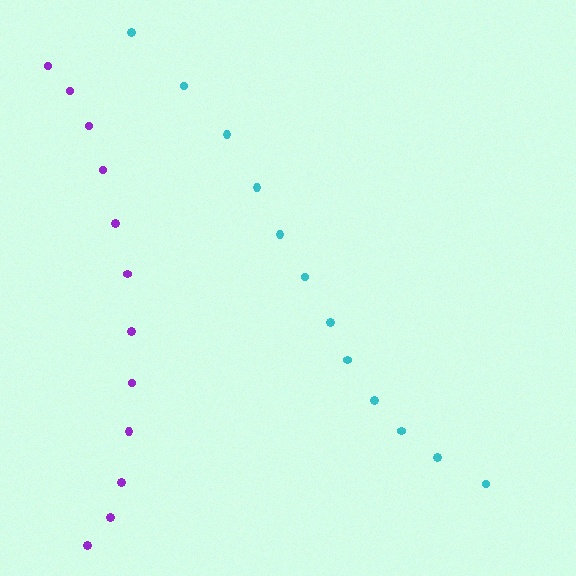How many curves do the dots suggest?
There are 2 distinct paths.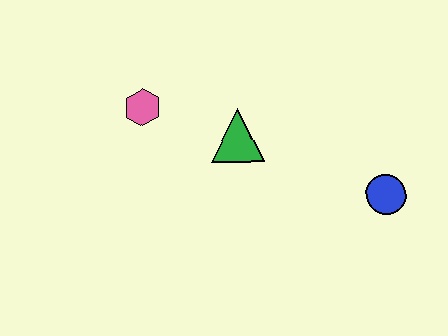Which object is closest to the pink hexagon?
The green triangle is closest to the pink hexagon.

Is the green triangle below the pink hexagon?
Yes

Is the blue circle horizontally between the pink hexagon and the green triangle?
No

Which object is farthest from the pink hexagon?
The blue circle is farthest from the pink hexagon.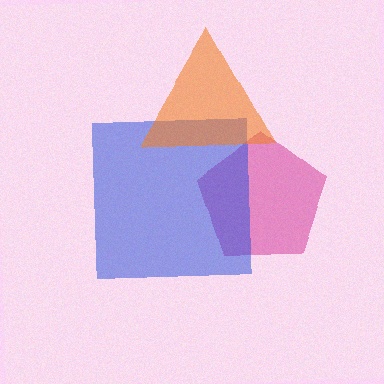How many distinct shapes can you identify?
There are 3 distinct shapes: a magenta pentagon, a blue square, an orange triangle.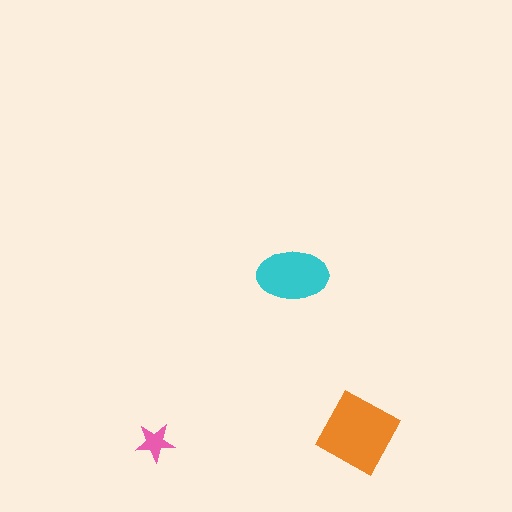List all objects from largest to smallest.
The orange diamond, the cyan ellipse, the pink star.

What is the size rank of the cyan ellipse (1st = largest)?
2nd.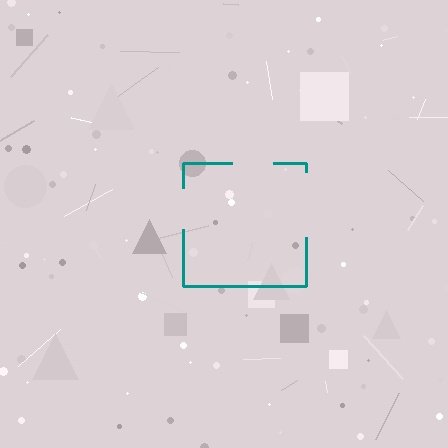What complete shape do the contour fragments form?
The contour fragments form a square.